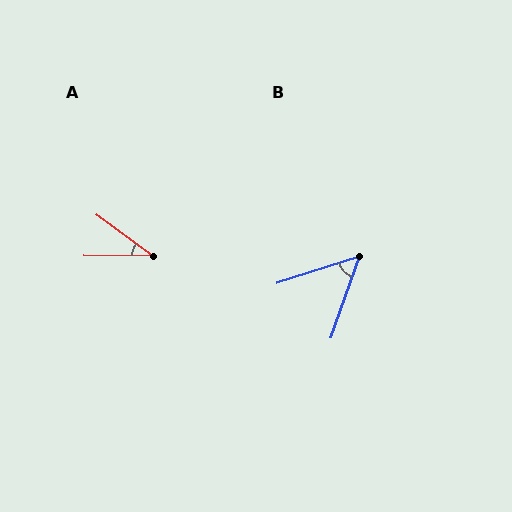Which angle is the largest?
B, at approximately 53 degrees.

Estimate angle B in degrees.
Approximately 53 degrees.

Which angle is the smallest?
A, at approximately 36 degrees.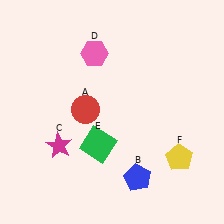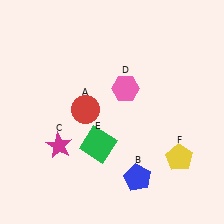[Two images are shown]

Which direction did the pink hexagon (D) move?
The pink hexagon (D) moved down.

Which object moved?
The pink hexagon (D) moved down.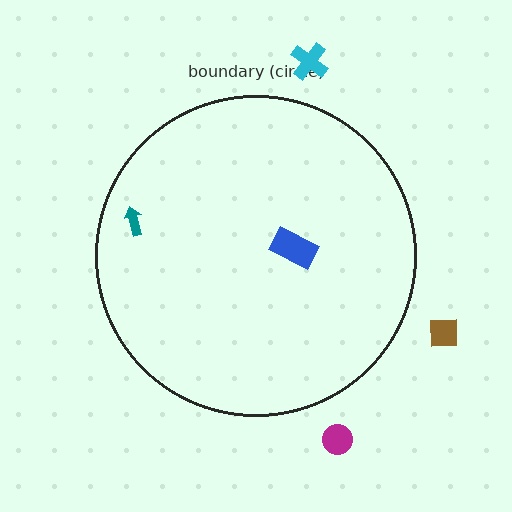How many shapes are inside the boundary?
2 inside, 3 outside.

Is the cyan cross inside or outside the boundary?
Outside.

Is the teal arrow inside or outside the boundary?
Inside.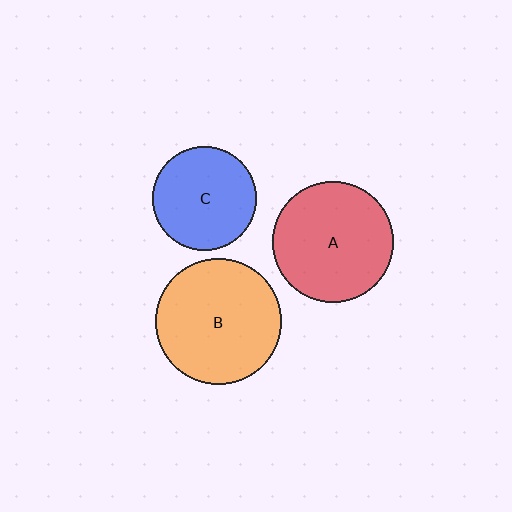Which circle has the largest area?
Circle B (orange).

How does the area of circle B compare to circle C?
Approximately 1.5 times.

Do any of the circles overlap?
No, none of the circles overlap.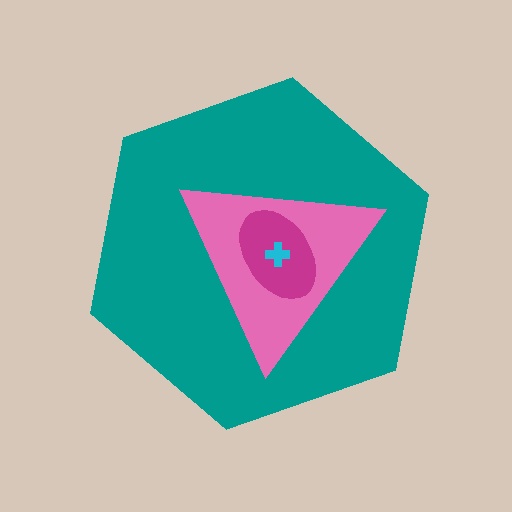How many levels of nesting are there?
4.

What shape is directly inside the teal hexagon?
The pink triangle.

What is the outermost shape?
The teal hexagon.